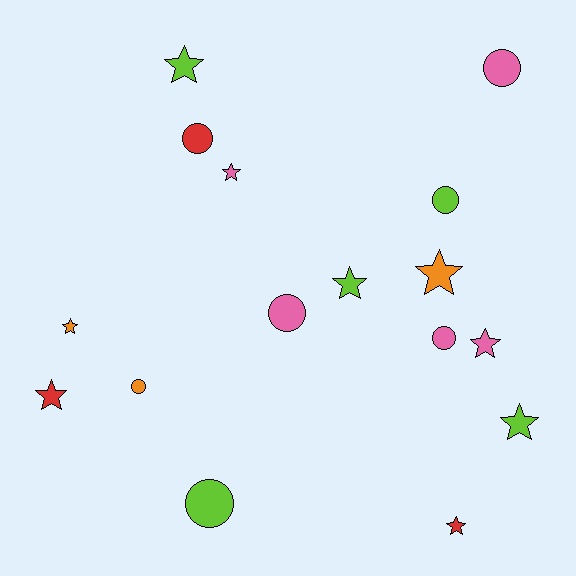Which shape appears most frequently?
Star, with 9 objects.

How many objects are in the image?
There are 16 objects.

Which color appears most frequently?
Pink, with 5 objects.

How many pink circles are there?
There are 3 pink circles.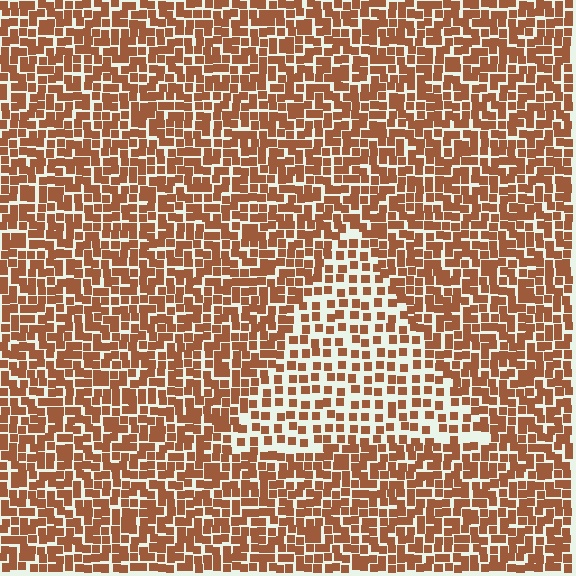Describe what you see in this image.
The image contains small brown elements arranged at two different densities. A triangle-shaped region is visible where the elements are less densely packed than the surrounding area.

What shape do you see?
I see a triangle.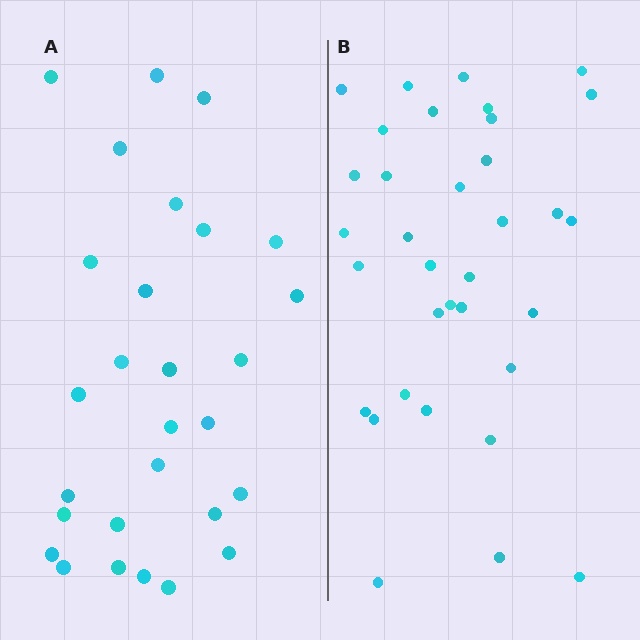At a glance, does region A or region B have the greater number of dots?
Region B (the right region) has more dots.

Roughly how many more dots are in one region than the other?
Region B has about 6 more dots than region A.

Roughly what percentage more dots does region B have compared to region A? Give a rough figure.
About 20% more.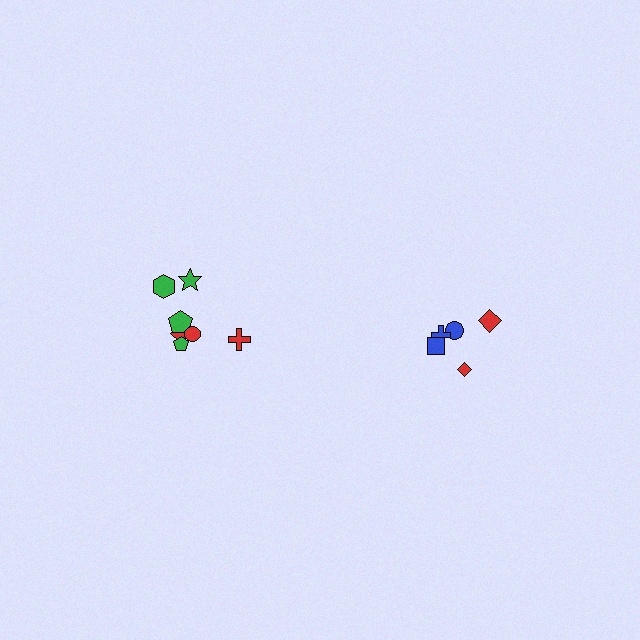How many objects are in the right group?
There are 5 objects.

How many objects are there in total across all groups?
There are 12 objects.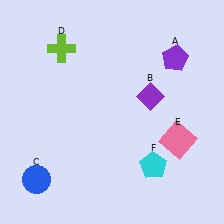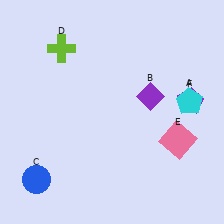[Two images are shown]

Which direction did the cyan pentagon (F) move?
The cyan pentagon (F) moved up.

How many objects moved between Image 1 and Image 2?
2 objects moved between the two images.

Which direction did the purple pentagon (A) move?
The purple pentagon (A) moved down.